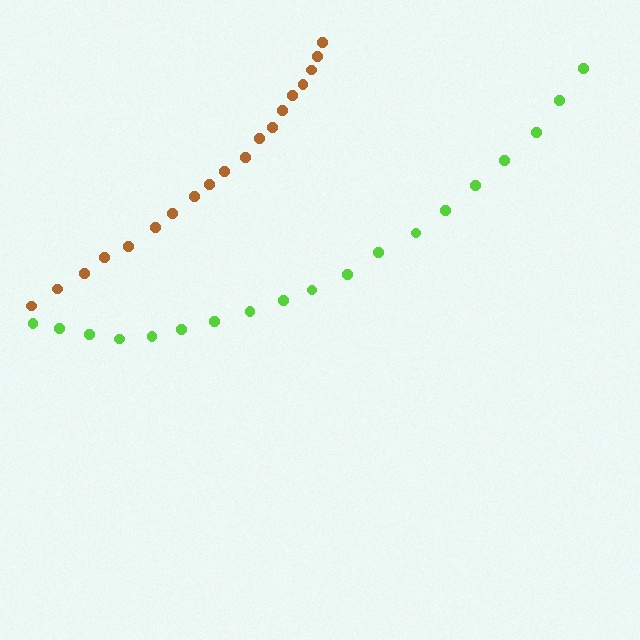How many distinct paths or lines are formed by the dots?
There are 2 distinct paths.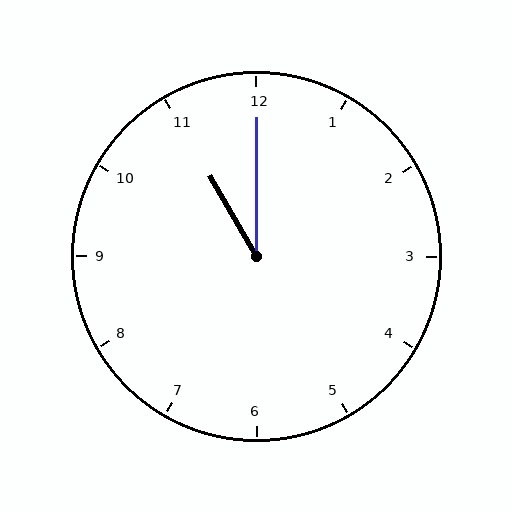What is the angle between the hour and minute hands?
Approximately 30 degrees.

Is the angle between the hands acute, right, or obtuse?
It is acute.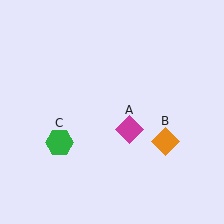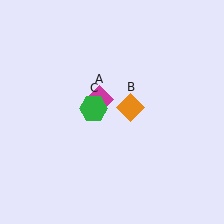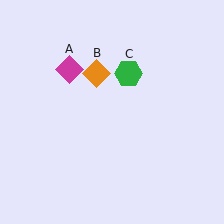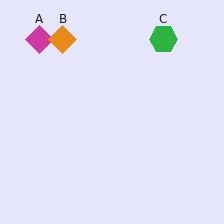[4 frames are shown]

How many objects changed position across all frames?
3 objects changed position: magenta diamond (object A), orange diamond (object B), green hexagon (object C).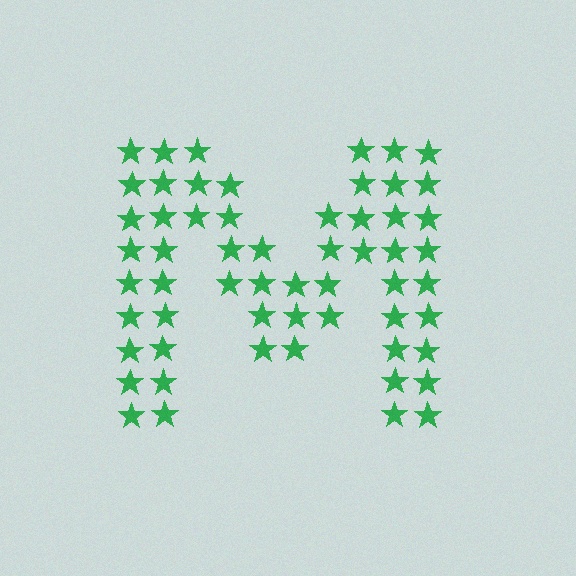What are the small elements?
The small elements are stars.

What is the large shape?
The large shape is the letter M.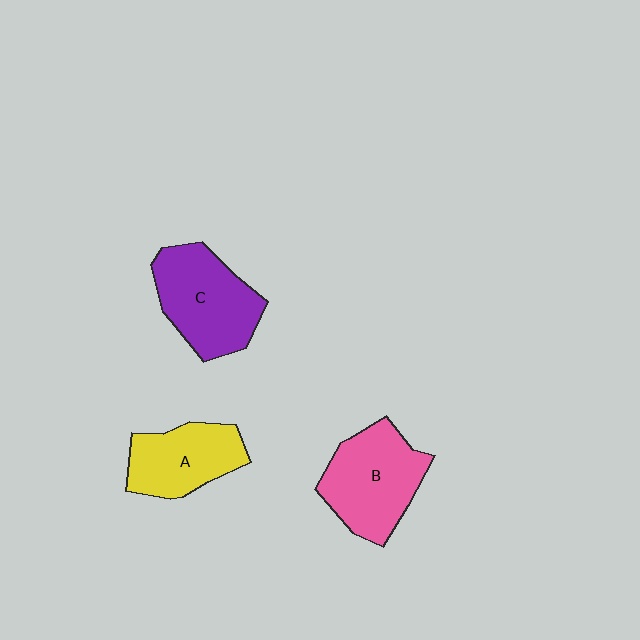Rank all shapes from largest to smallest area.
From largest to smallest: B (pink), C (purple), A (yellow).